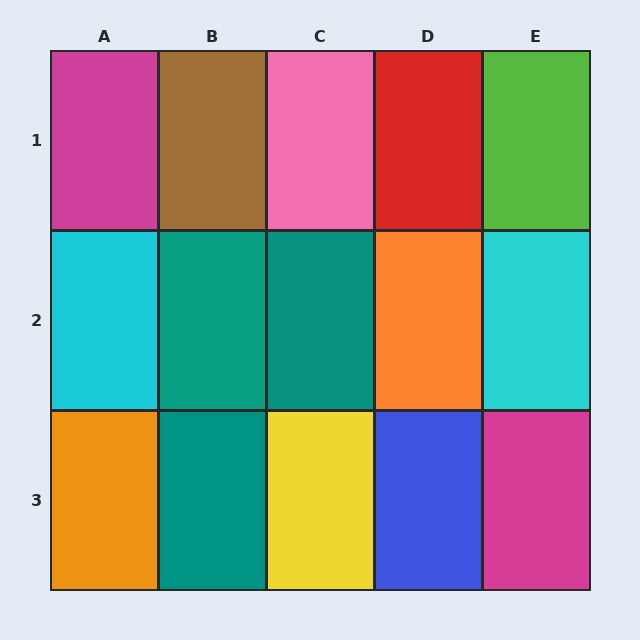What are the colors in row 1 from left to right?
Magenta, brown, pink, red, lime.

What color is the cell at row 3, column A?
Orange.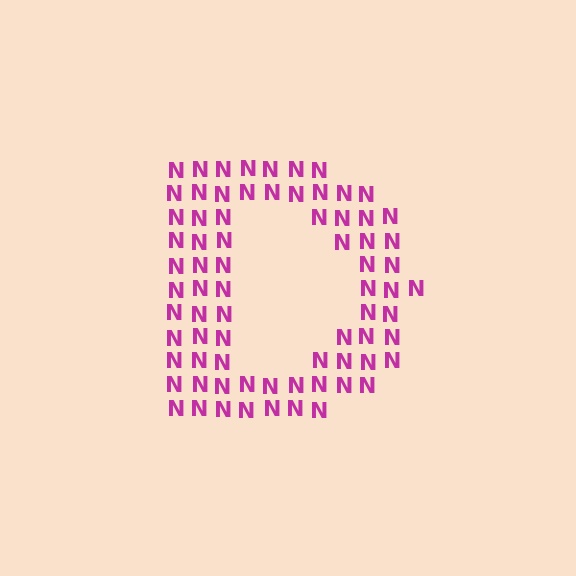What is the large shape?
The large shape is the letter D.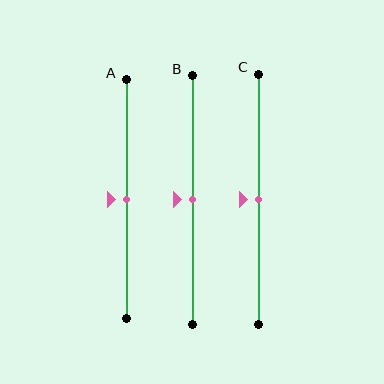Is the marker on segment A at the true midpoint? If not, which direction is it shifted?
Yes, the marker on segment A is at the true midpoint.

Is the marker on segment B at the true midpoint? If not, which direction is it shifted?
Yes, the marker on segment B is at the true midpoint.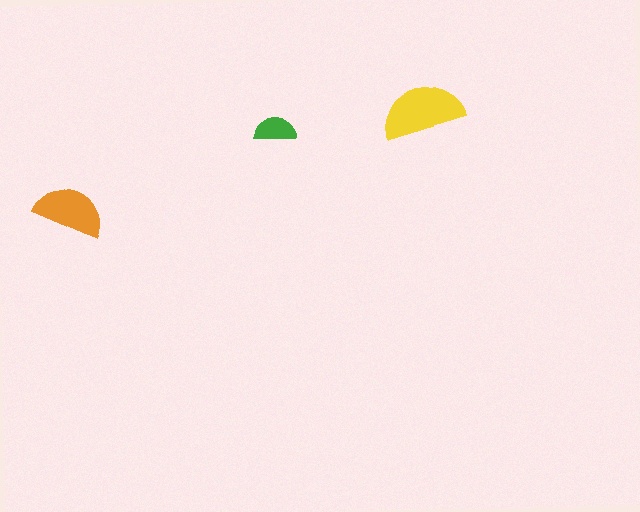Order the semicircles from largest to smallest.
the yellow one, the orange one, the green one.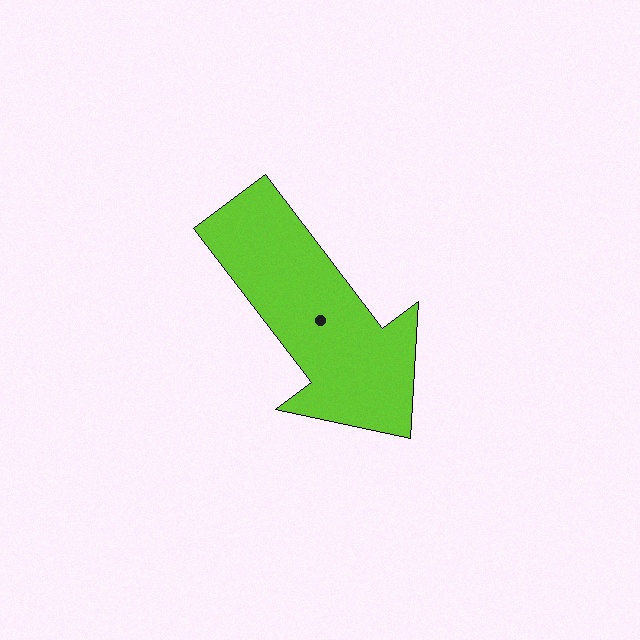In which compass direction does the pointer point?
Southeast.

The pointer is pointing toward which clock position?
Roughly 5 o'clock.